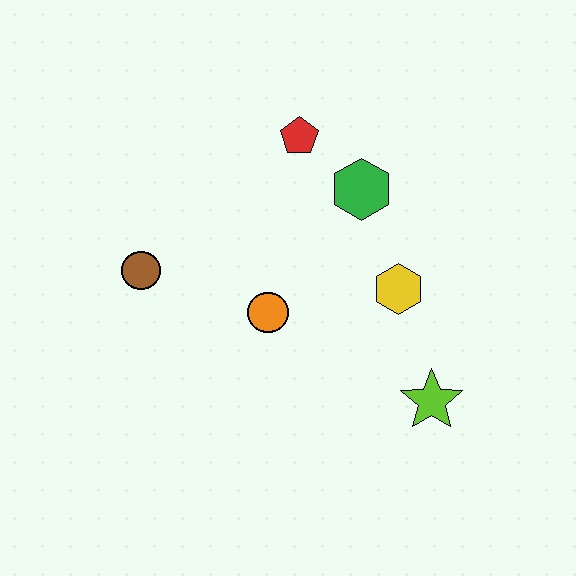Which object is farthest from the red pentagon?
The lime star is farthest from the red pentagon.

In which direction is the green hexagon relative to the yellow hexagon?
The green hexagon is above the yellow hexagon.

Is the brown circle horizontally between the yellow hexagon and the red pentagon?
No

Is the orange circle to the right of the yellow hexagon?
No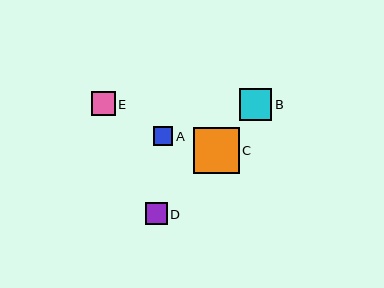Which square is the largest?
Square C is the largest with a size of approximately 46 pixels.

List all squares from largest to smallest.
From largest to smallest: C, B, E, D, A.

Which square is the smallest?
Square A is the smallest with a size of approximately 20 pixels.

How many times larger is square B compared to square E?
Square B is approximately 1.4 times the size of square E.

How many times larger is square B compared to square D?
Square B is approximately 1.5 times the size of square D.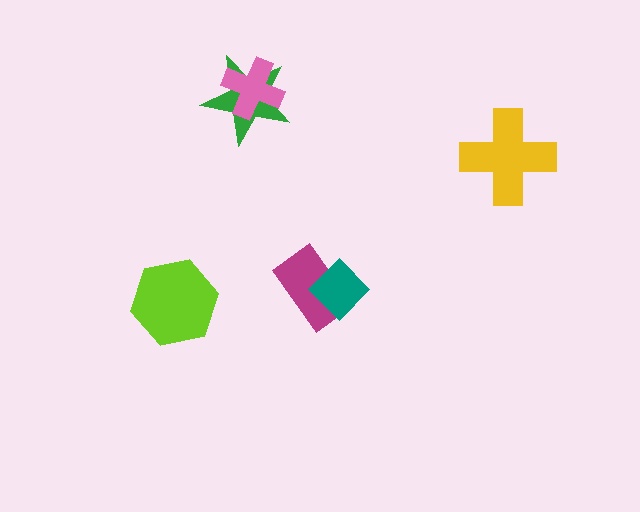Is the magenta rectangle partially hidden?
Yes, it is partially covered by another shape.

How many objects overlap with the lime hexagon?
0 objects overlap with the lime hexagon.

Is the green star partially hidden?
Yes, it is partially covered by another shape.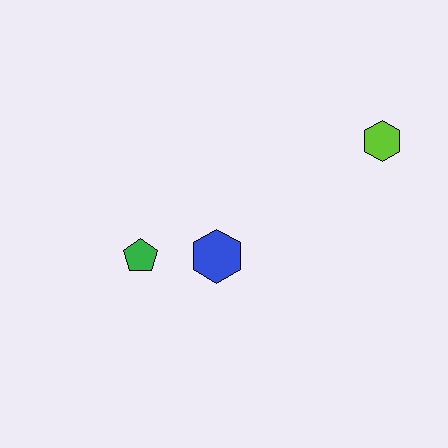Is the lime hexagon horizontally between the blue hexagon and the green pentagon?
No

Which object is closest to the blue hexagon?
The green pentagon is closest to the blue hexagon.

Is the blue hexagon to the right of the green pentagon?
Yes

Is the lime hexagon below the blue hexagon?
No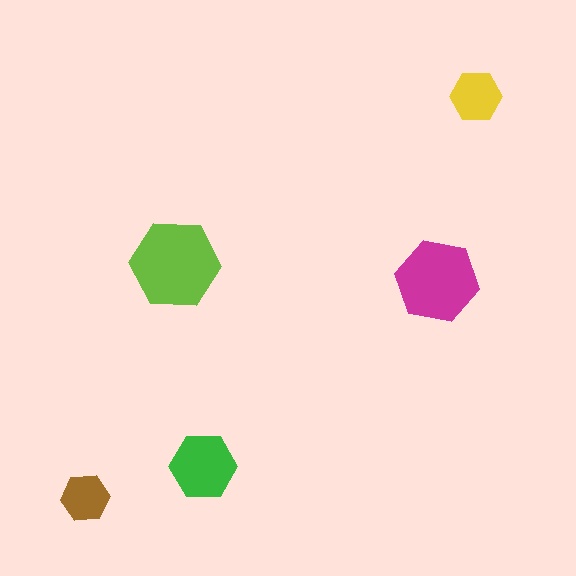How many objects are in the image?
There are 5 objects in the image.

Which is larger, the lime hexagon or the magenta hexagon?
The lime one.